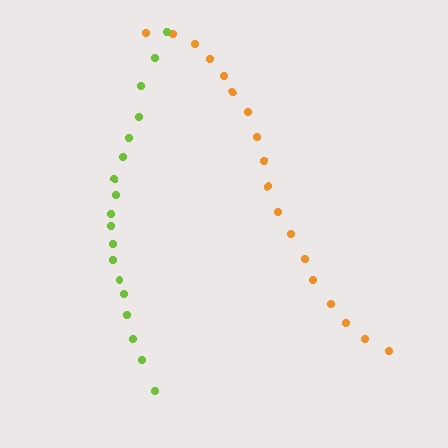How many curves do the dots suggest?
There are 2 distinct paths.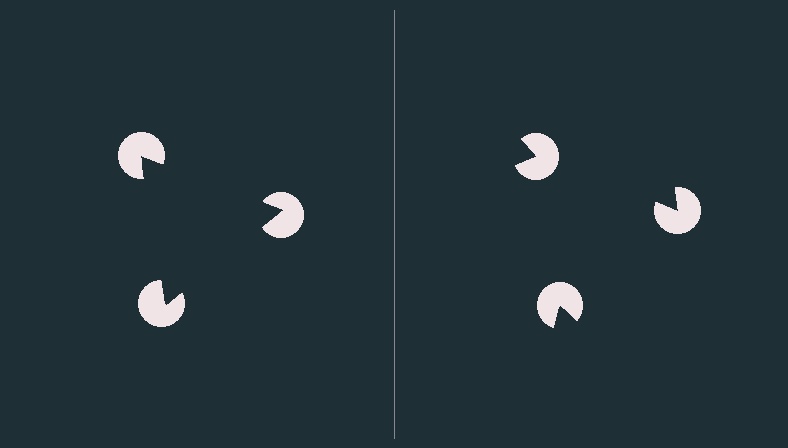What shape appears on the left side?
An illusory triangle.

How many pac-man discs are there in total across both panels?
6 — 3 on each side.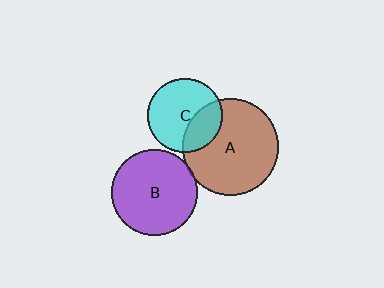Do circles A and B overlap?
Yes.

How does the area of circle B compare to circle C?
Approximately 1.3 times.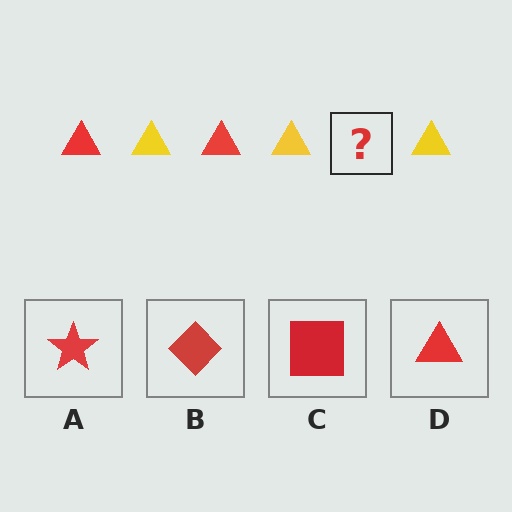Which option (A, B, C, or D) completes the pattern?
D.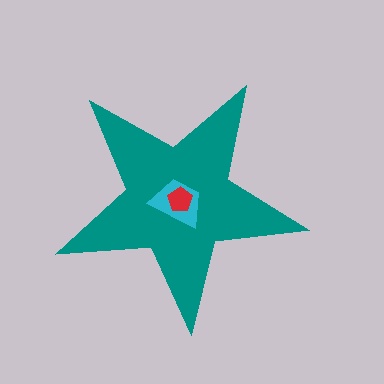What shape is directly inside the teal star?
The cyan trapezoid.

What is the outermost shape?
The teal star.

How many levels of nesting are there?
3.